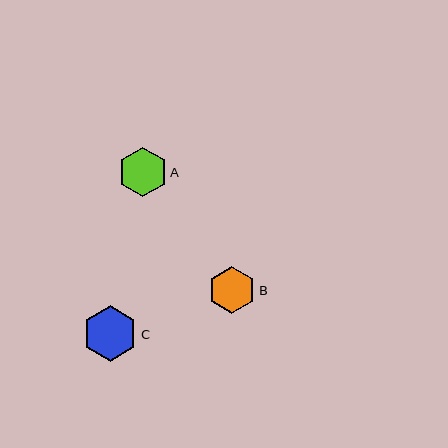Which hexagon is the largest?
Hexagon C is the largest with a size of approximately 55 pixels.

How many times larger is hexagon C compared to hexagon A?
Hexagon C is approximately 1.1 times the size of hexagon A.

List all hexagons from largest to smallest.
From largest to smallest: C, A, B.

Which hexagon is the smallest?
Hexagon B is the smallest with a size of approximately 48 pixels.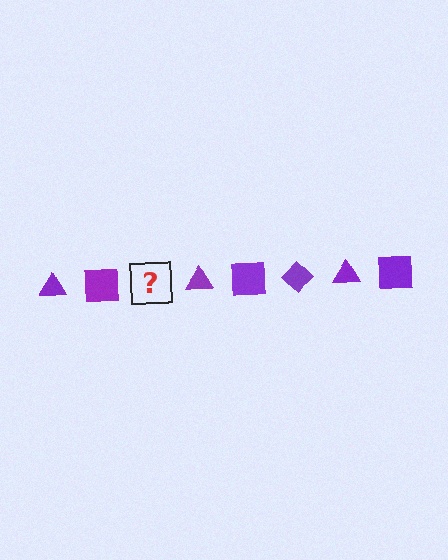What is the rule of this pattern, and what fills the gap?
The rule is that the pattern cycles through triangle, square, diamond shapes in purple. The gap should be filled with a purple diamond.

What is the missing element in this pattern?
The missing element is a purple diamond.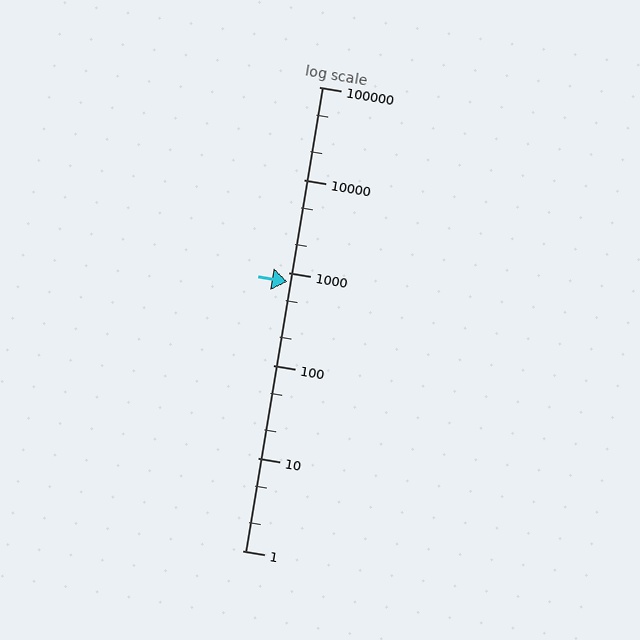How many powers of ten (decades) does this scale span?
The scale spans 5 decades, from 1 to 100000.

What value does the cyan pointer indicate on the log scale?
The pointer indicates approximately 790.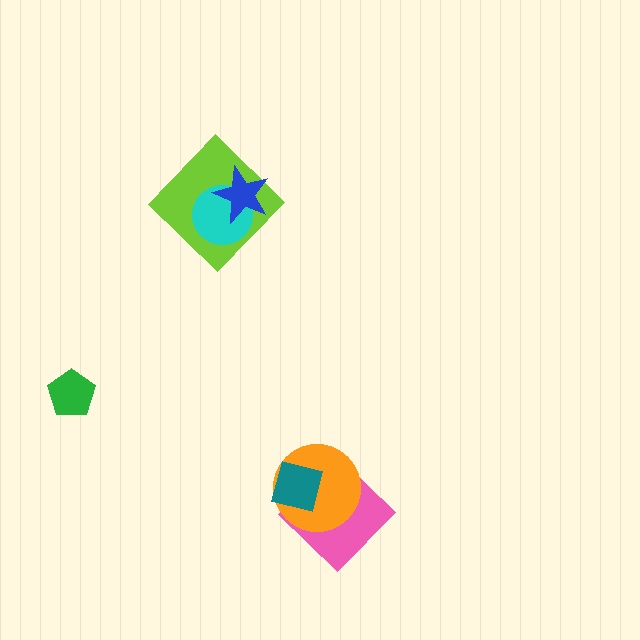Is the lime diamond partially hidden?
Yes, it is partially covered by another shape.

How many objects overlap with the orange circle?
2 objects overlap with the orange circle.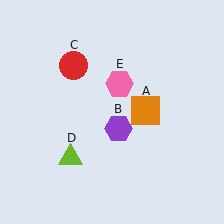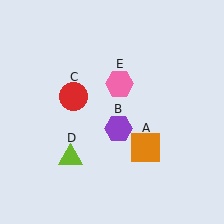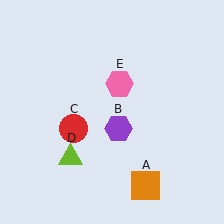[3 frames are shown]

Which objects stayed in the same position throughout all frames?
Purple hexagon (object B) and lime triangle (object D) and pink hexagon (object E) remained stationary.